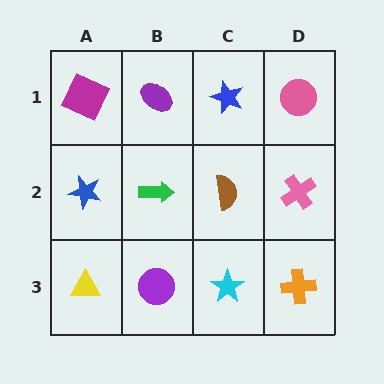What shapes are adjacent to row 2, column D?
A pink circle (row 1, column D), an orange cross (row 3, column D), a brown semicircle (row 2, column C).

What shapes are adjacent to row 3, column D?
A pink cross (row 2, column D), a cyan star (row 3, column C).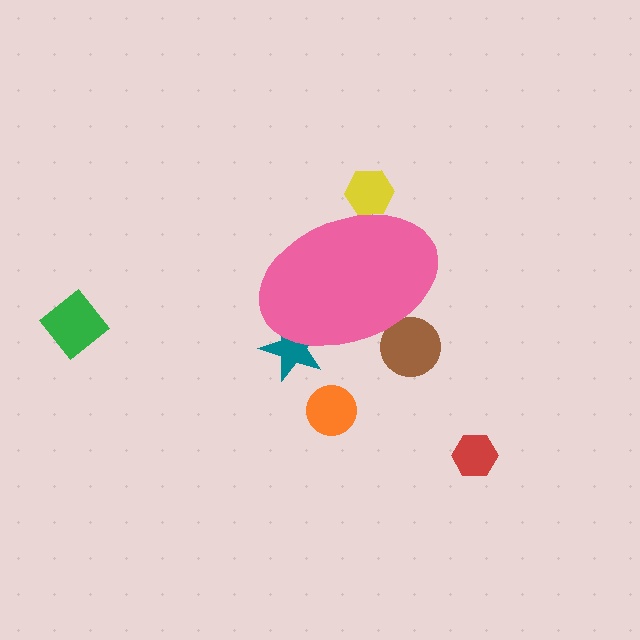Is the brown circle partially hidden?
Yes, the brown circle is partially hidden behind the pink ellipse.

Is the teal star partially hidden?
Yes, the teal star is partially hidden behind the pink ellipse.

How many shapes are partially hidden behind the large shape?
3 shapes are partially hidden.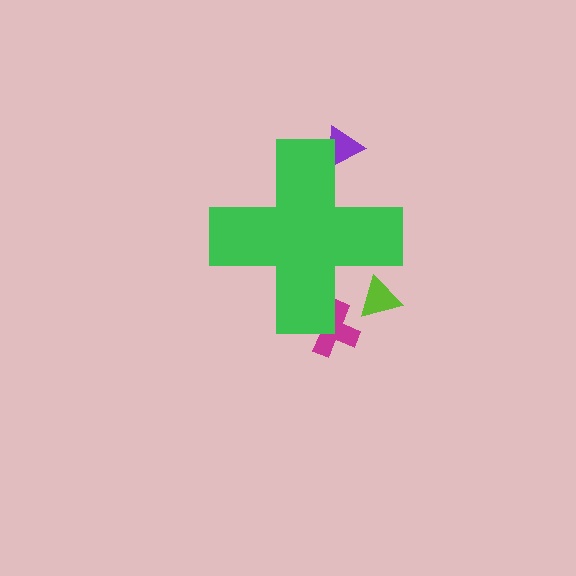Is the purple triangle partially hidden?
Yes, the purple triangle is partially hidden behind the green cross.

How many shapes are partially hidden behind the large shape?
3 shapes are partially hidden.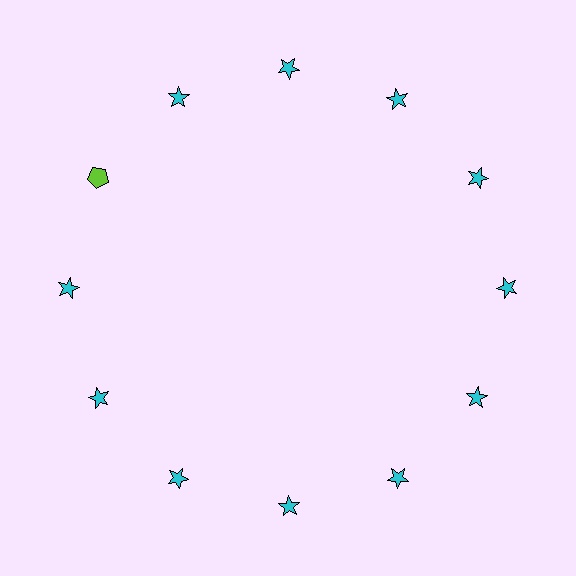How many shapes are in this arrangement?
There are 12 shapes arranged in a ring pattern.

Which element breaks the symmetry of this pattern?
The lime pentagon at roughly the 10 o'clock position breaks the symmetry. All other shapes are cyan stars.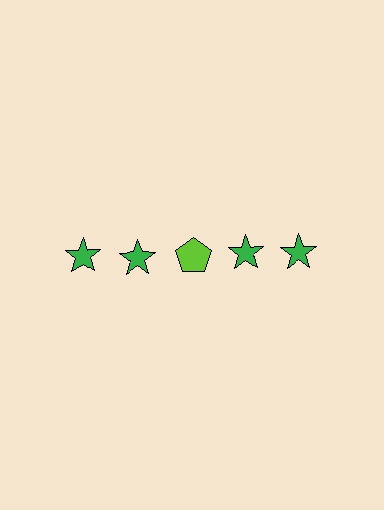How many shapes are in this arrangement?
There are 5 shapes arranged in a grid pattern.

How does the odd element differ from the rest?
It differs in both color (lime instead of green) and shape (pentagon instead of star).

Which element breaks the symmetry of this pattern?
The lime pentagon in the top row, center column breaks the symmetry. All other shapes are green stars.